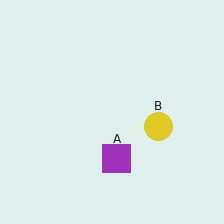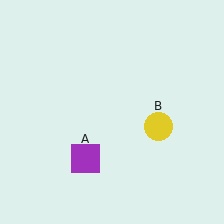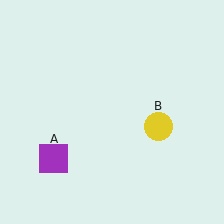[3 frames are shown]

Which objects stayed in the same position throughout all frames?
Yellow circle (object B) remained stationary.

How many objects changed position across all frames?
1 object changed position: purple square (object A).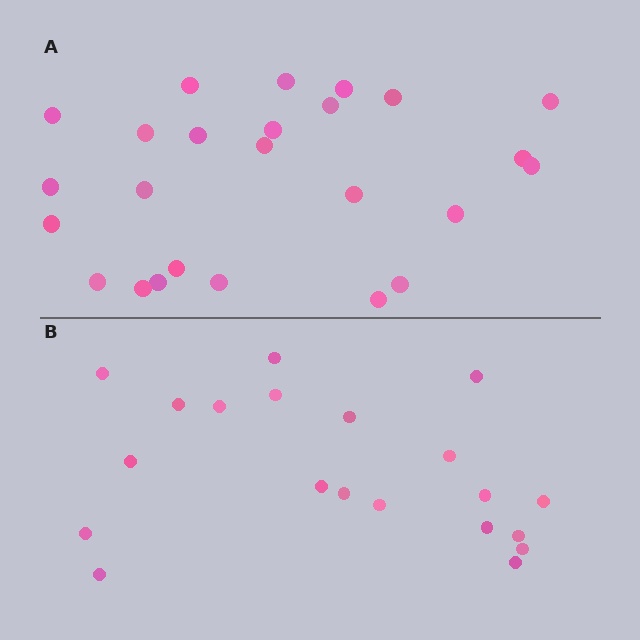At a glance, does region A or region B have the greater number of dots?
Region A (the top region) has more dots.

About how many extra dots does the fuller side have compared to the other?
Region A has about 5 more dots than region B.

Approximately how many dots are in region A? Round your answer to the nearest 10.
About 20 dots. (The exact count is 25, which rounds to 20.)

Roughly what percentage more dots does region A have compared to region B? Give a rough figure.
About 25% more.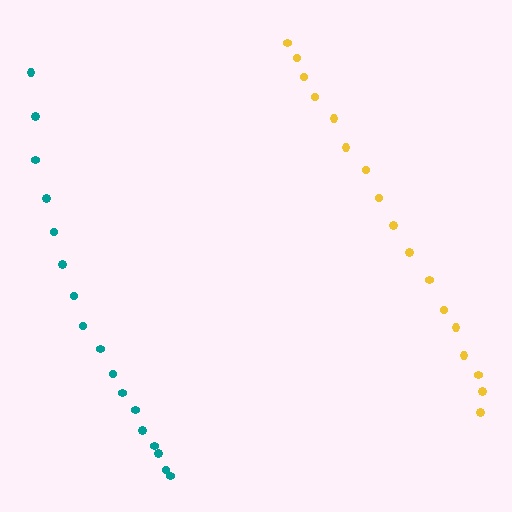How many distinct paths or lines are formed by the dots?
There are 2 distinct paths.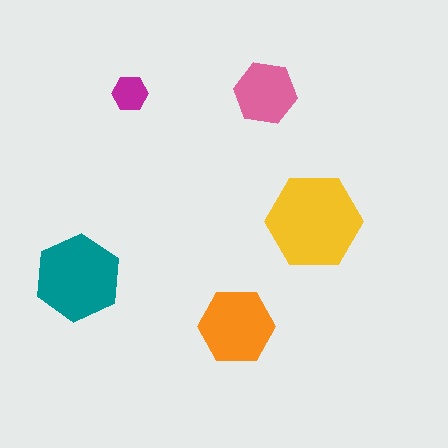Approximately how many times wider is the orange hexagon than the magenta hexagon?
About 2 times wider.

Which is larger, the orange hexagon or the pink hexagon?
The orange one.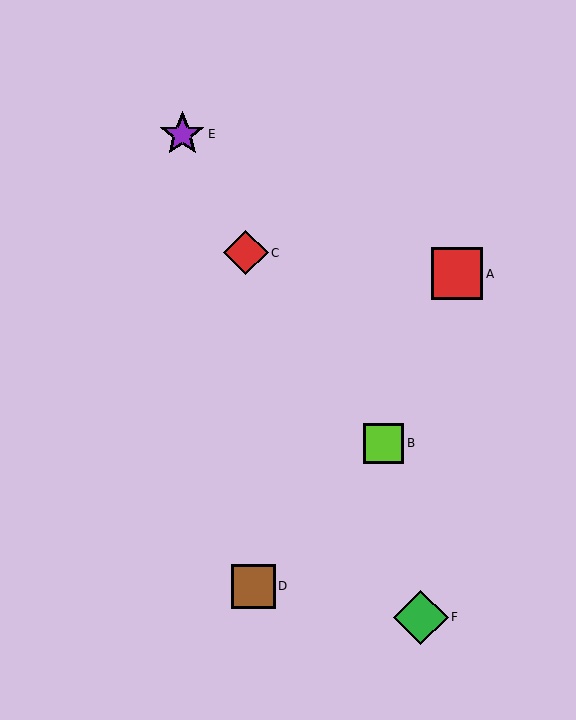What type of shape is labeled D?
Shape D is a brown square.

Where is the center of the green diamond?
The center of the green diamond is at (421, 617).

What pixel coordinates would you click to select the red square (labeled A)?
Click at (457, 274) to select the red square A.